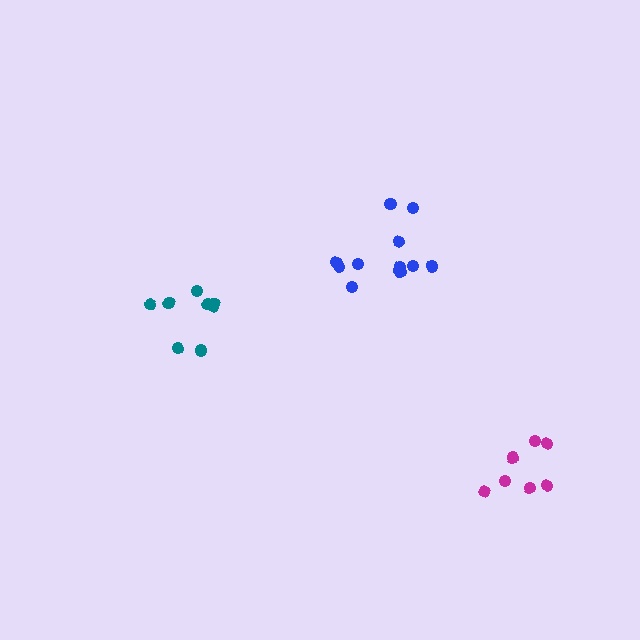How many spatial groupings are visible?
There are 3 spatial groupings.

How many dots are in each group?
Group 1: 8 dots, Group 2: 12 dots, Group 3: 7 dots (27 total).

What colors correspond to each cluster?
The clusters are colored: teal, blue, magenta.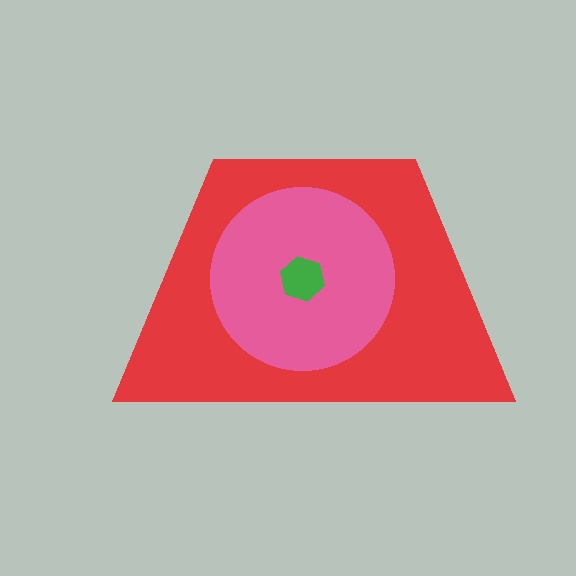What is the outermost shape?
The red trapezoid.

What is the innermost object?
The green hexagon.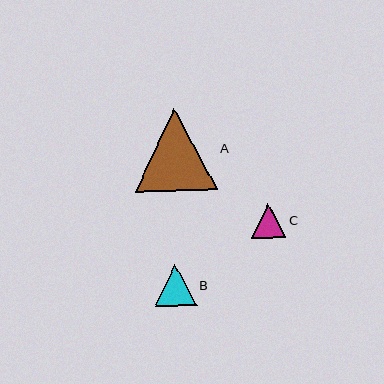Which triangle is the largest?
Triangle A is the largest with a size of approximately 83 pixels.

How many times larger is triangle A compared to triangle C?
Triangle A is approximately 2.4 times the size of triangle C.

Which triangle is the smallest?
Triangle C is the smallest with a size of approximately 35 pixels.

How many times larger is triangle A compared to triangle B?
Triangle A is approximately 2.0 times the size of triangle B.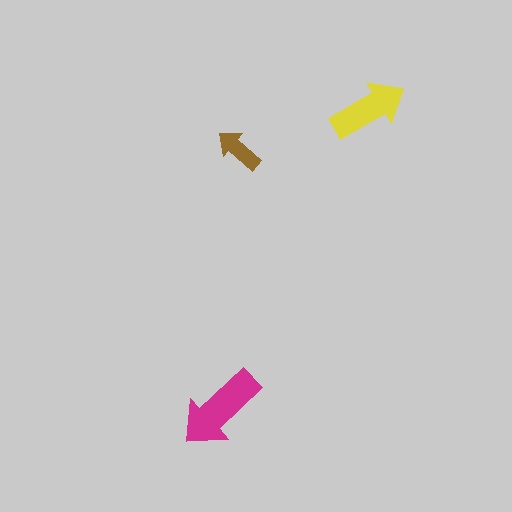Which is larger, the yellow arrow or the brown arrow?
The yellow one.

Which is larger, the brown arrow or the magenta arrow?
The magenta one.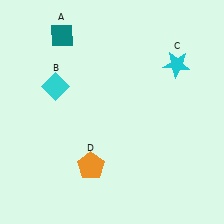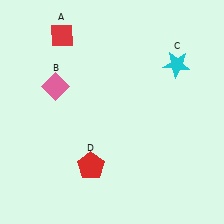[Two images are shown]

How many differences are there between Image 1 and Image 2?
There are 3 differences between the two images.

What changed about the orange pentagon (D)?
In Image 1, D is orange. In Image 2, it changed to red.